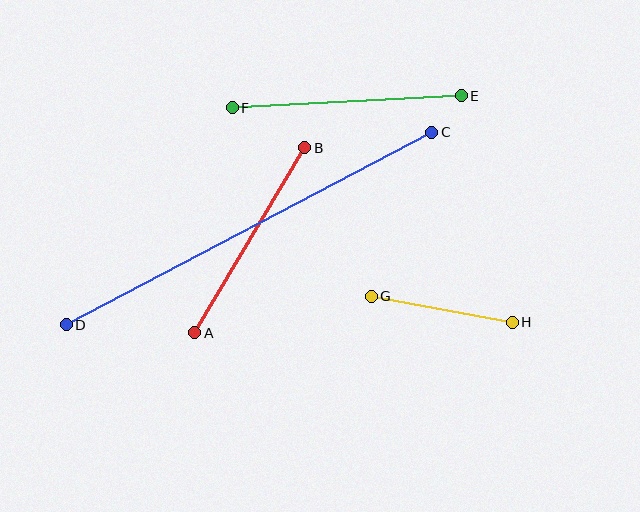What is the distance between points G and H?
The distance is approximately 143 pixels.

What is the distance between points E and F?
The distance is approximately 229 pixels.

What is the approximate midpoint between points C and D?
The midpoint is at approximately (249, 228) pixels.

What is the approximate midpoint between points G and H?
The midpoint is at approximately (442, 309) pixels.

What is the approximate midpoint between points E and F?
The midpoint is at approximately (347, 102) pixels.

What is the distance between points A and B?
The distance is approximately 216 pixels.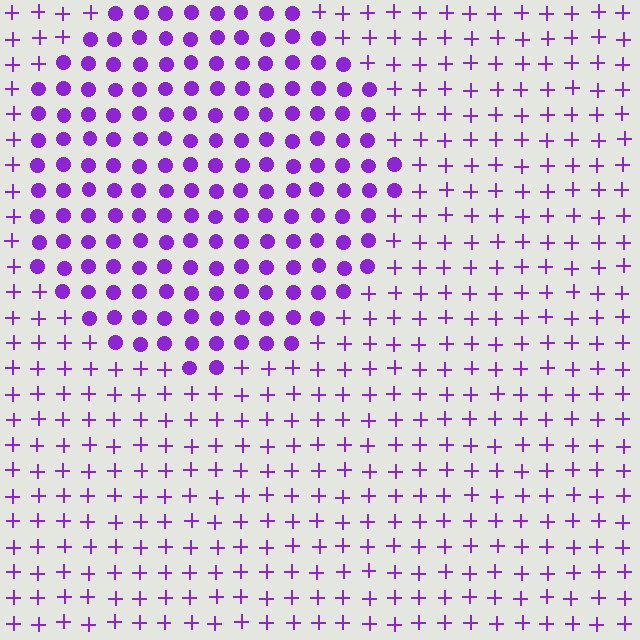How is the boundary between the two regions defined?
The boundary is defined by a change in element shape: circles inside vs. plus signs outside. All elements share the same color and spacing.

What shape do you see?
I see a circle.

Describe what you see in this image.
The image is filled with small purple elements arranged in a uniform grid. A circle-shaped region contains circles, while the surrounding area contains plus signs. The boundary is defined purely by the change in element shape.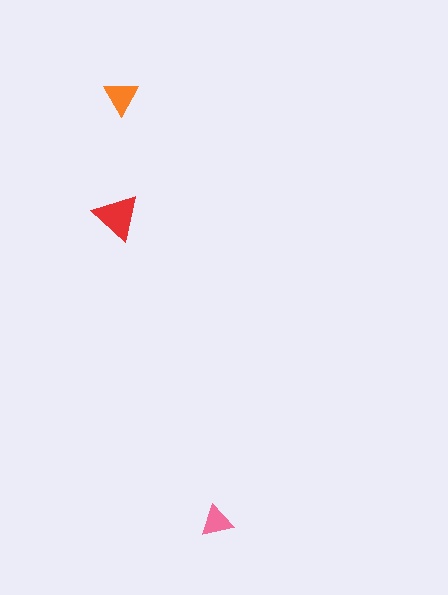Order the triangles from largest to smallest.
the red one, the orange one, the pink one.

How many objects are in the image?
There are 3 objects in the image.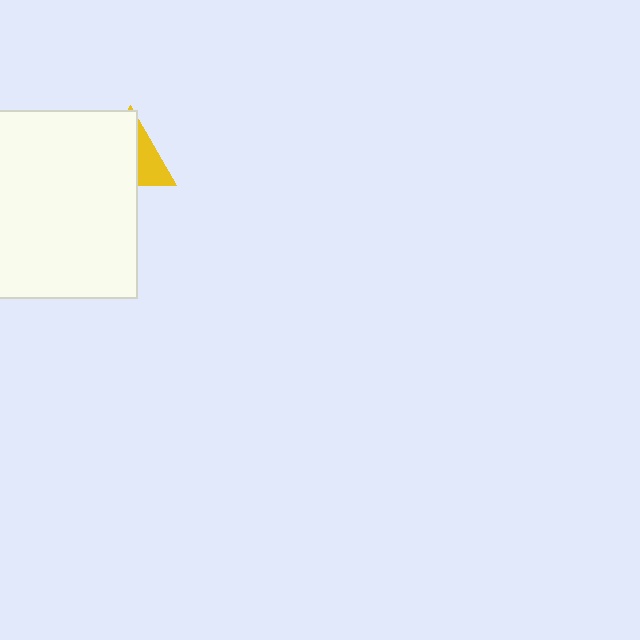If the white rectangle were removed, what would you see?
You would see the complete yellow triangle.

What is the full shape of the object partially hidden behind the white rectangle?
The partially hidden object is a yellow triangle.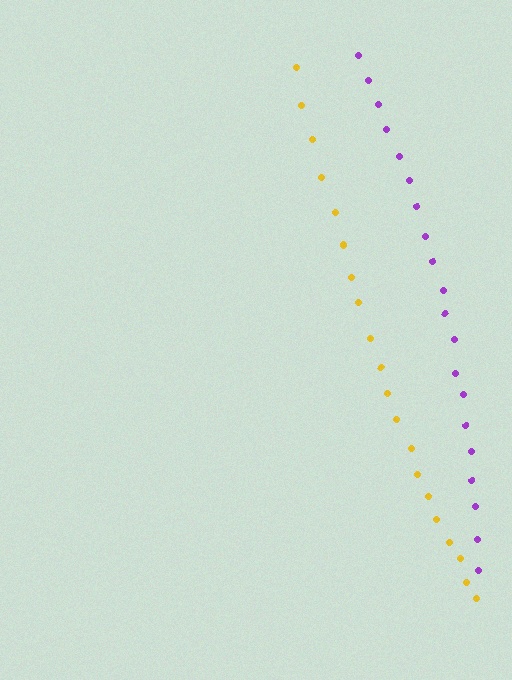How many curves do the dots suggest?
There are 2 distinct paths.